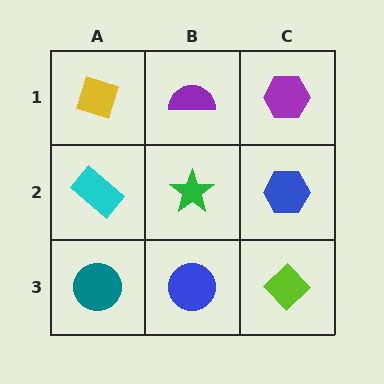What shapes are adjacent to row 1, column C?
A blue hexagon (row 2, column C), a purple semicircle (row 1, column B).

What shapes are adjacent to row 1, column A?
A cyan rectangle (row 2, column A), a purple semicircle (row 1, column B).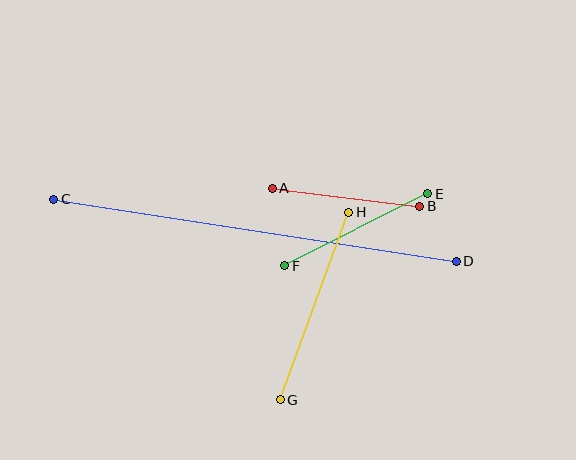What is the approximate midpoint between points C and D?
The midpoint is at approximately (255, 230) pixels.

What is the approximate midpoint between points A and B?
The midpoint is at approximately (346, 197) pixels.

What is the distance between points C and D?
The distance is approximately 407 pixels.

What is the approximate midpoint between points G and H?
The midpoint is at approximately (315, 306) pixels.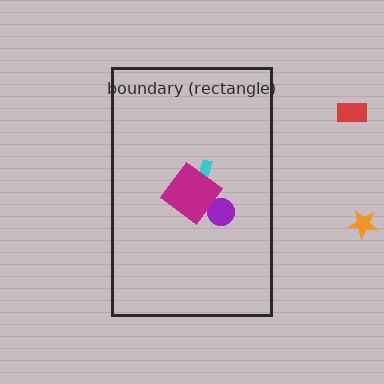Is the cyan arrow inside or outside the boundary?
Inside.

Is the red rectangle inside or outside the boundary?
Outside.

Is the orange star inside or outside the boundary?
Outside.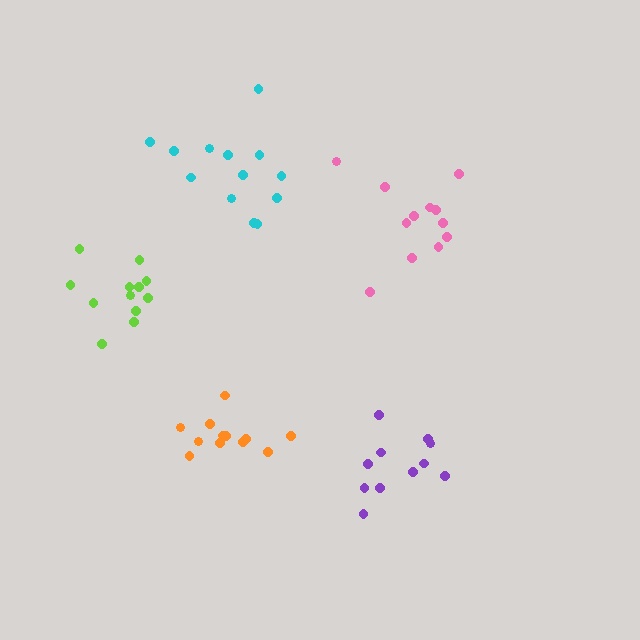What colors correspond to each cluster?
The clusters are colored: cyan, orange, lime, pink, purple.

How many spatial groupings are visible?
There are 5 spatial groupings.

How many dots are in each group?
Group 1: 13 dots, Group 2: 12 dots, Group 3: 12 dots, Group 4: 12 dots, Group 5: 11 dots (60 total).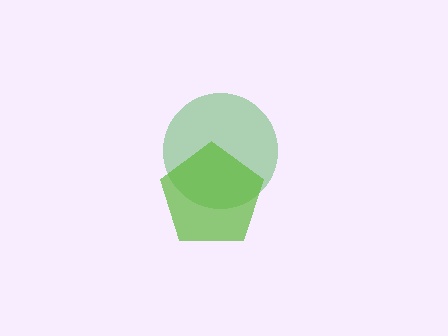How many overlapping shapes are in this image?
There are 2 overlapping shapes in the image.